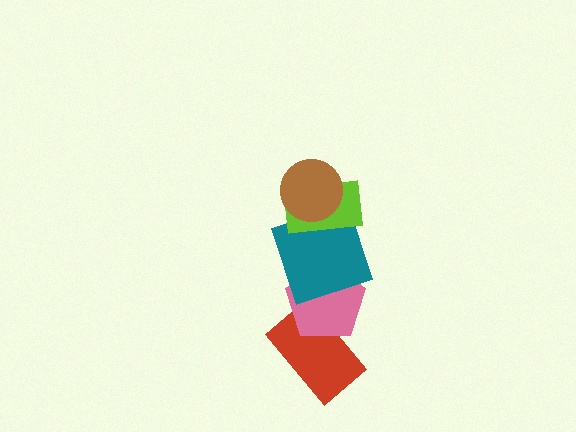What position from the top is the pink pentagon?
The pink pentagon is 4th from the top.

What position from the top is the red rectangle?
The red rectangle is 5th from the top.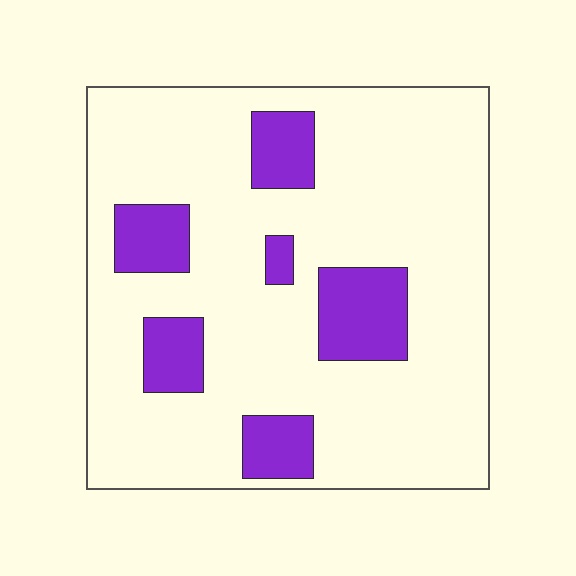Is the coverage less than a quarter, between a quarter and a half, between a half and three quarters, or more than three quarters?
Less than a quarter.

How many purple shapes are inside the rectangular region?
6.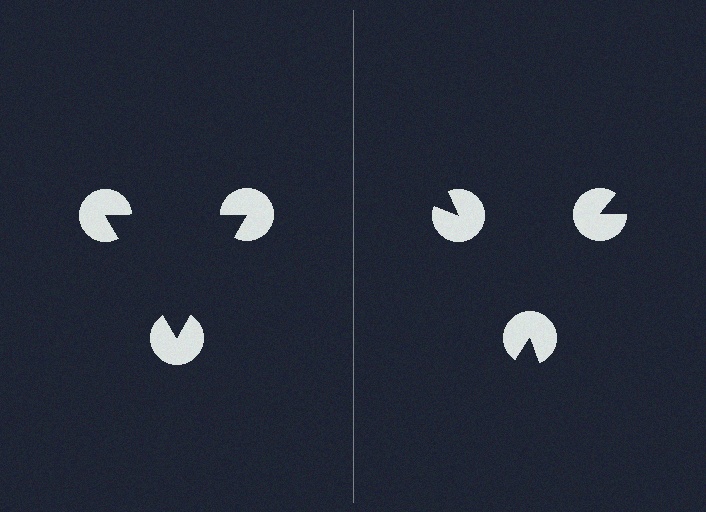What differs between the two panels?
The pac-man discs are positioned identically on both sides; only the wedge orientations differ. On the left they align to a triangle; on the right they are misaligned.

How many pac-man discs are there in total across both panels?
6 — 3 on each side.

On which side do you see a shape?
An illusory triangle appears on the left side. On the right side the wedge cuts are rotated, so no coherent shape forms.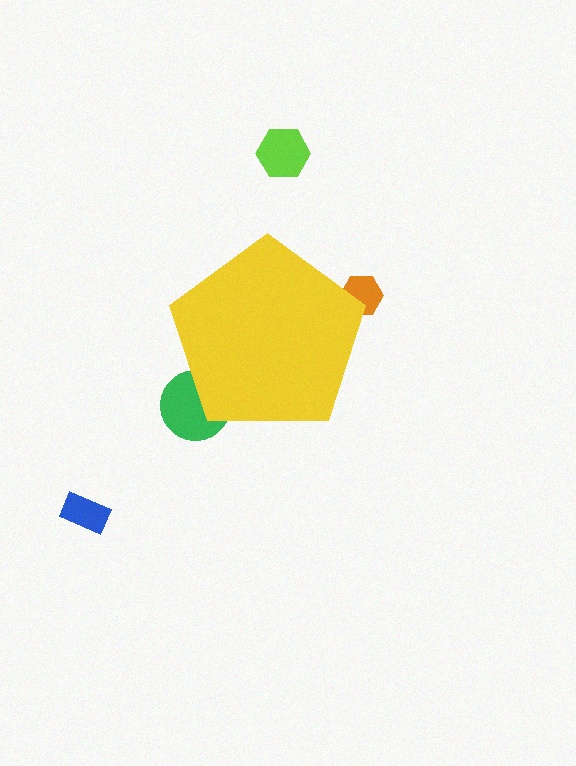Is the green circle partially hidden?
Yes, the green circle is partially hidden behind the yellow pentagon.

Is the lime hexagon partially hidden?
No, the lime hexagon is fully visible.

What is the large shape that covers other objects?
A yellow pentagon.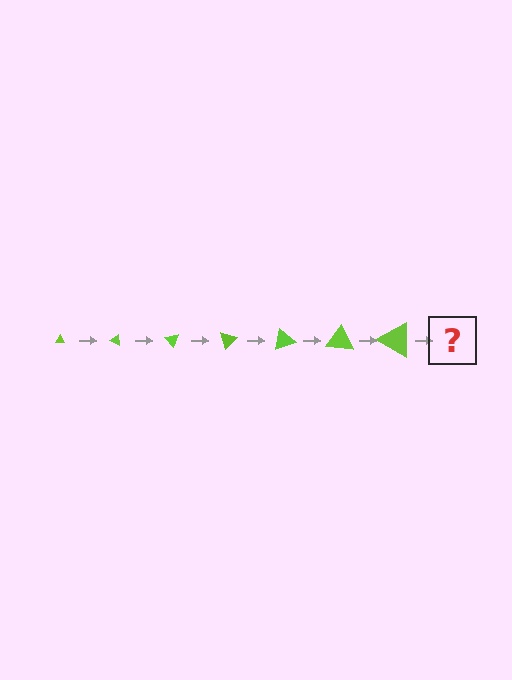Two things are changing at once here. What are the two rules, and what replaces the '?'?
The two rules are that the triangle grows larger each step and it rotates 25 degrees each step. The '?' should be a triangle, larger than the previous one and rotated 175 degrees from the start.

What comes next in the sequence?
The next element should be a triangle, larger than the previous one and rotated 175 degrees from the start.